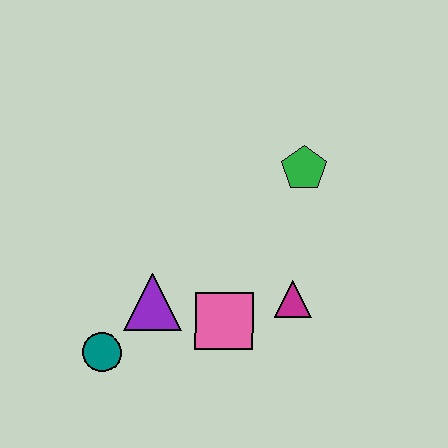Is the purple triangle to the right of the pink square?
No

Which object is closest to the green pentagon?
The magenta triangle is closest to the green pentagon.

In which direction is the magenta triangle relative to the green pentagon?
The magenta triangle is below the green pentagon.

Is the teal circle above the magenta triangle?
No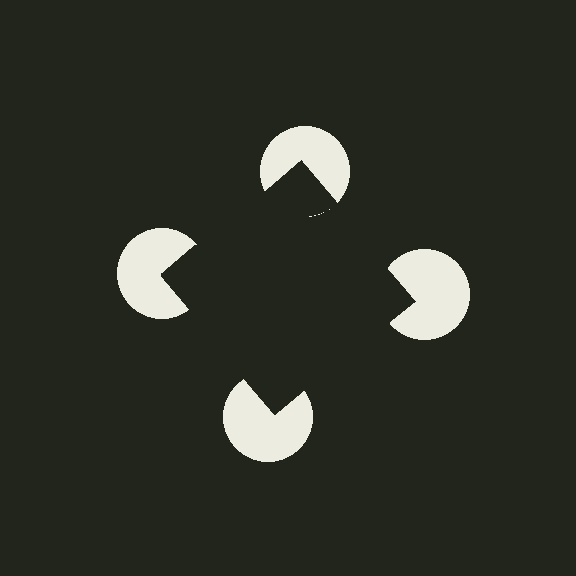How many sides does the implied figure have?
4 sides.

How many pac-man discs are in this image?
There are 4 — one at each vertex of the illusory square.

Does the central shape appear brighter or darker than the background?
It typically appears slightly darker than the background, even though no actual brightness change is drawn.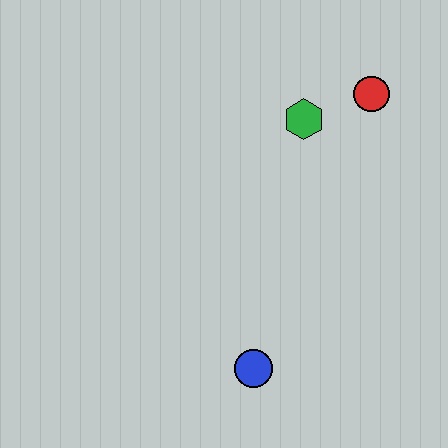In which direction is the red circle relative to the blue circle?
The red circle is above the blue circle.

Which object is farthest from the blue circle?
The red circle is farthest from the blue circle.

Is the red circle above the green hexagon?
Yes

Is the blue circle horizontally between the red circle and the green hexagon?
No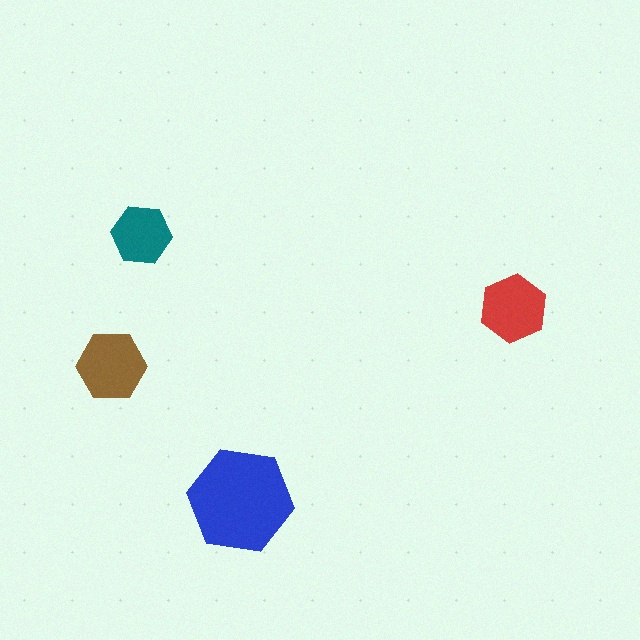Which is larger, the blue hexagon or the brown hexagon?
The blue one.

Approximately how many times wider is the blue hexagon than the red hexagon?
About 1.5 times wider.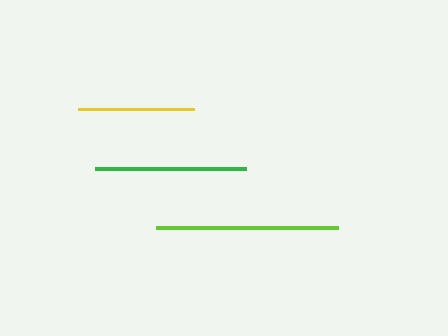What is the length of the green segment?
The green segment is approximately 151 pixels long.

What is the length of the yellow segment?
The yellow segment is approximately 116 pixels long.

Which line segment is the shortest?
The yellow line is the shortest at approximately 116 pixels.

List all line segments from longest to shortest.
From longest to shortest: lime, green, yellow.